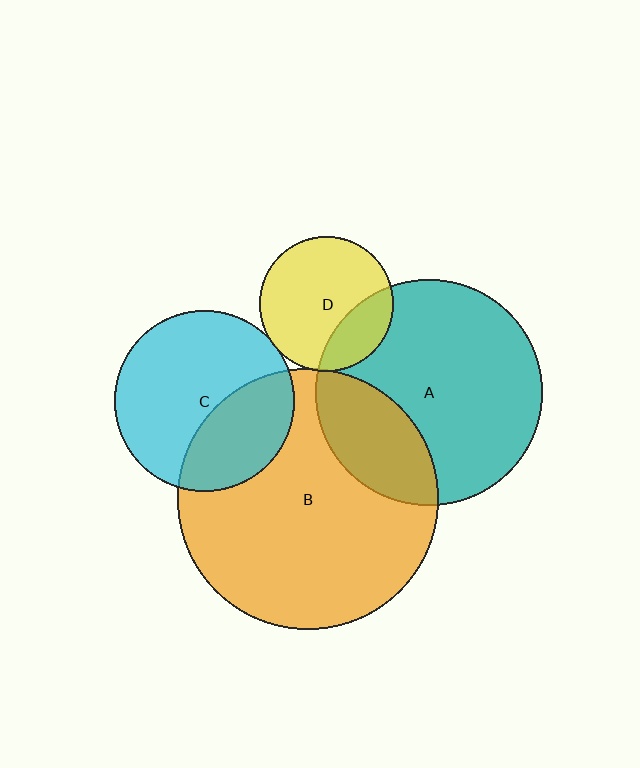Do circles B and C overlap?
Yes.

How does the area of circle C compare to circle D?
Approximately 1.8 times.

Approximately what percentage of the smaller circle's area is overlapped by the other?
Approximately 35%.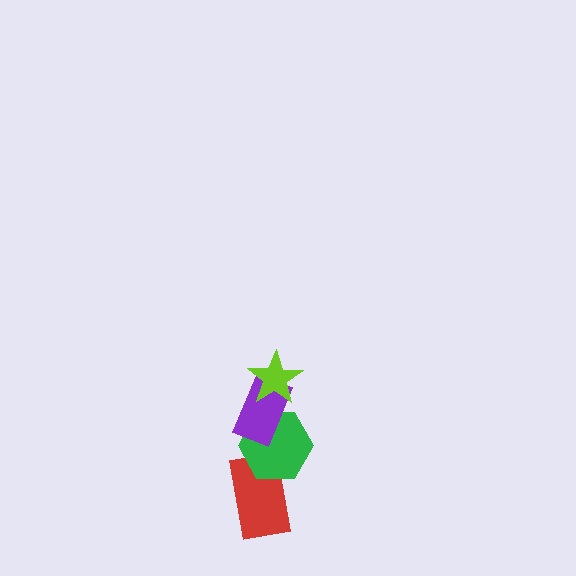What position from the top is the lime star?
The lime star is 1st from the top.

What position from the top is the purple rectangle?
The purple rectangle is 2nd from the top.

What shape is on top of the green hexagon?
The purple rectangle is on top of the green hexagon.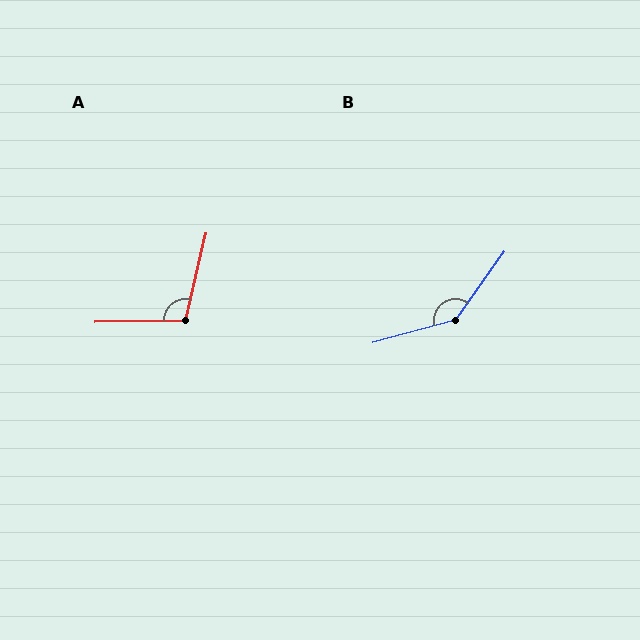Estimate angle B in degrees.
Approximately 141 degrees.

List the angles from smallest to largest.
A (104°), B (141°).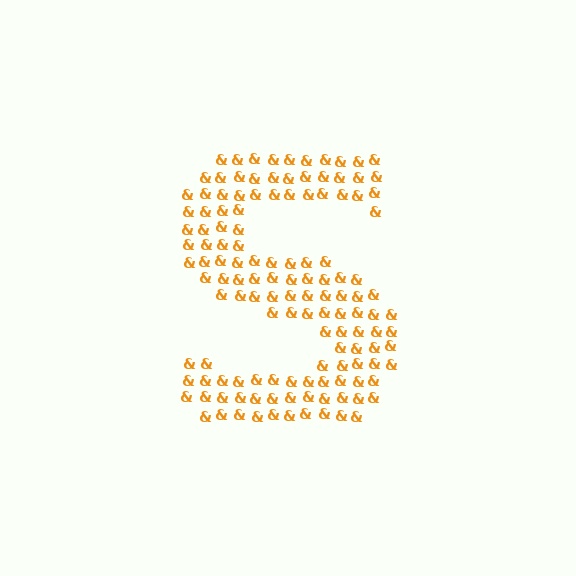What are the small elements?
The small elements are ampersands.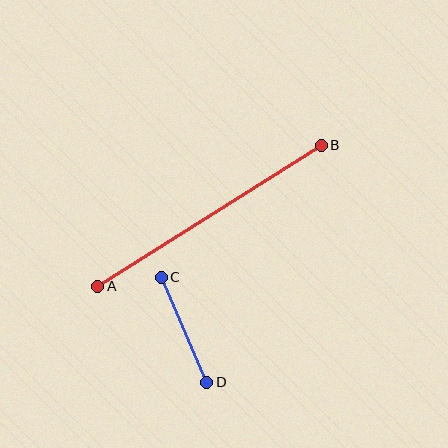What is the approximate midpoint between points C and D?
The midpoint is at approximately (184, 330) pixels.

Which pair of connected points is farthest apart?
Points A and B are farthest apart.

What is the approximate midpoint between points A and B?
The midpoint is at approximately (209, 216) pixels.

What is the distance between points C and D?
The distance is approximately 115 pixels.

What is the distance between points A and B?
The distance is approximately 264 pixels.